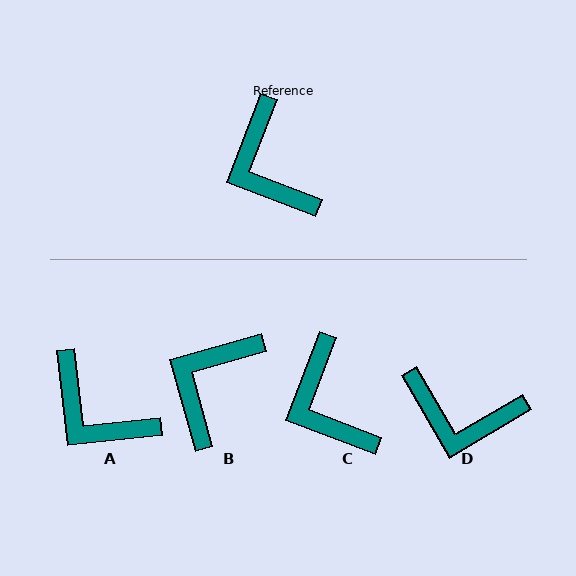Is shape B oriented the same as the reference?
No, it is off by about 54 degrees.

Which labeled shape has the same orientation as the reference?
C.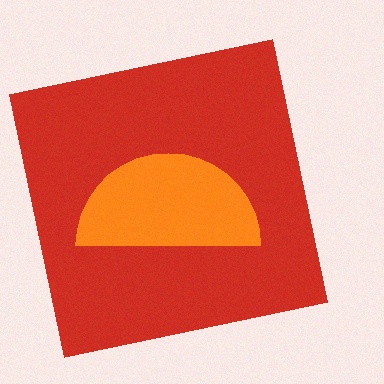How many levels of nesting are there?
2.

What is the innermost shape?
The orange semicircle.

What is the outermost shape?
The red square.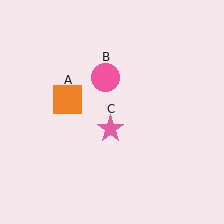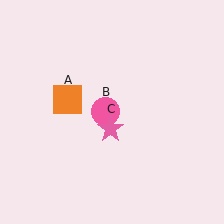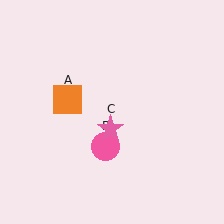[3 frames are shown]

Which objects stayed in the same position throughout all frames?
Orange square (object A) and pink star (object C) remained stationary.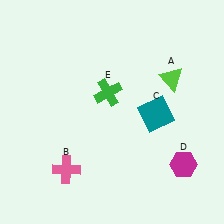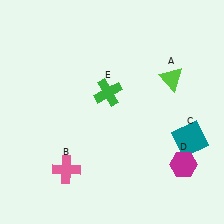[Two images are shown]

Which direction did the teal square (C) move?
The teal square (C) moved right.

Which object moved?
The teal square (C) moved right.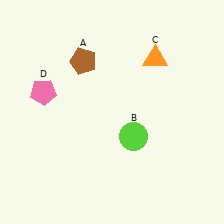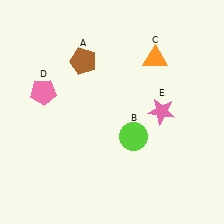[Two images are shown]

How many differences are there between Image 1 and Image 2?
There is 1 difference between the two images.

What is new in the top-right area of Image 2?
A pink star (E) was added in the top-right area of Image 2.